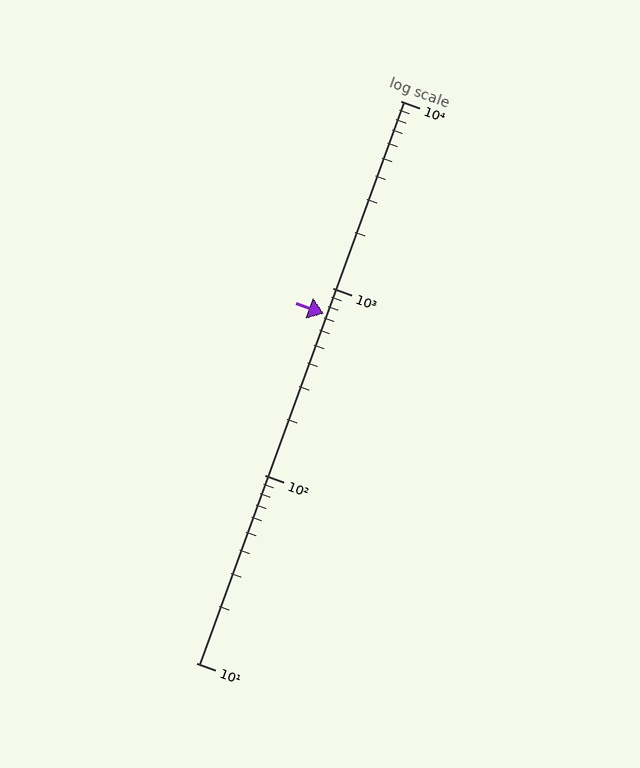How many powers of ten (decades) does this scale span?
The scale spans 3 decades, from 10 to 10000.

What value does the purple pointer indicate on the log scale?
The pointer indicates approximately 730.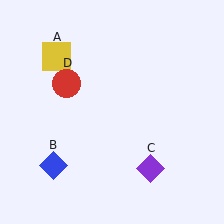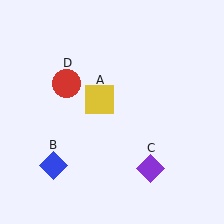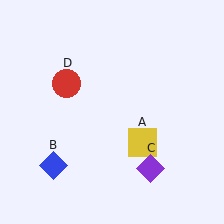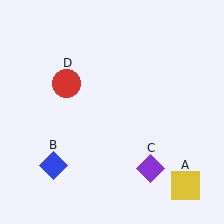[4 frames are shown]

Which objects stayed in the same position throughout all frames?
Blue diamond (object B) and purple diamond (object C) and red circle (object D) remained stationary.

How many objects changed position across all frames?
1 object changed position: yellow square (object A).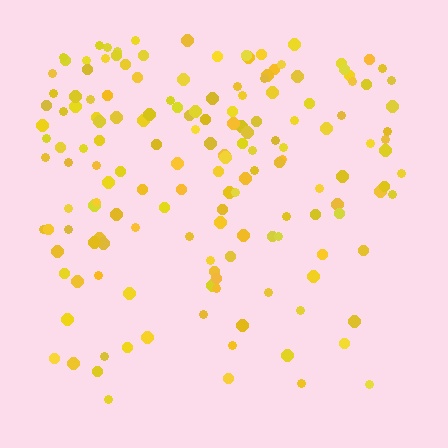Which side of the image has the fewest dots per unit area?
The bottom.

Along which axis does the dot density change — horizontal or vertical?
Vertical.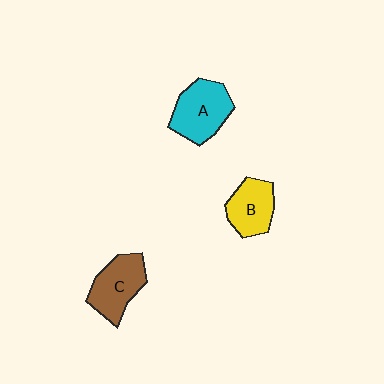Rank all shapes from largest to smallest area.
From largest to smallest: A (cyan), C (brown), B (yellow).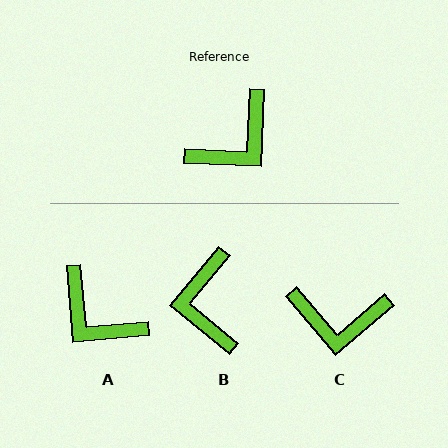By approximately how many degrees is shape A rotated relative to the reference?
Approximately 83 degrees clockwise.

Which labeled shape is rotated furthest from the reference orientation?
B, about 127 degrees away.